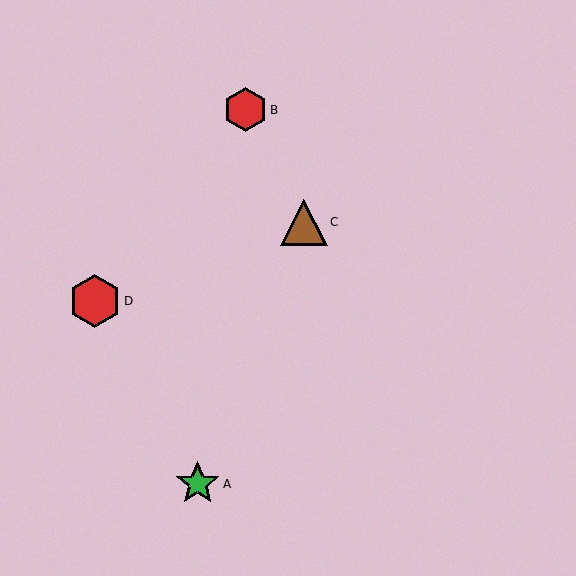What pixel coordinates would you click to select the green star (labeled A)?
Click at (198, 484) to select the green star A.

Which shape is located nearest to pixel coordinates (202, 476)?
The green star (labeled A) at (198, 484) is nearest to that location.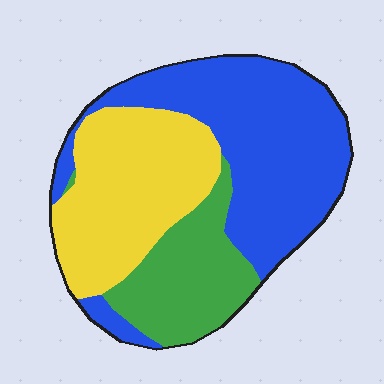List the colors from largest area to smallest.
From largest to smallest: blue, yellow, green.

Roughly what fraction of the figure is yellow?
Yellow covers 33% of the figure.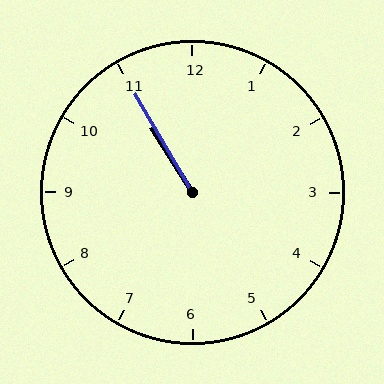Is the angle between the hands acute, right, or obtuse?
It is acute.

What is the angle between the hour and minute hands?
Approximately 2 degrees.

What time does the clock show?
10:55.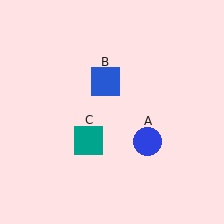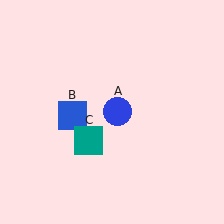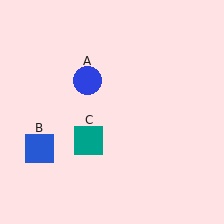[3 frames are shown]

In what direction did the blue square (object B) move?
The blue square (object B) moved down and to the left.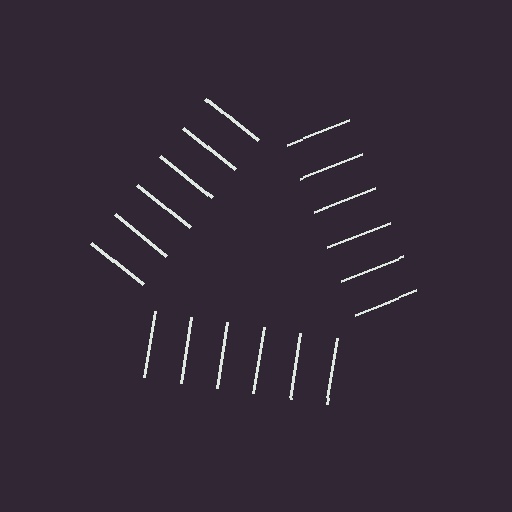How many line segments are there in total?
18 — 6 along each of the 3 edges.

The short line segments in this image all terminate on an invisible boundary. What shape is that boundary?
An illusory triangle — the line segments terminate on its edges but no continuous stroke is drawn.